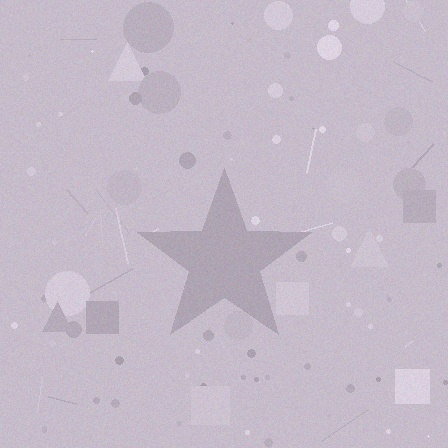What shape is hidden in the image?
A star is hidden in the image.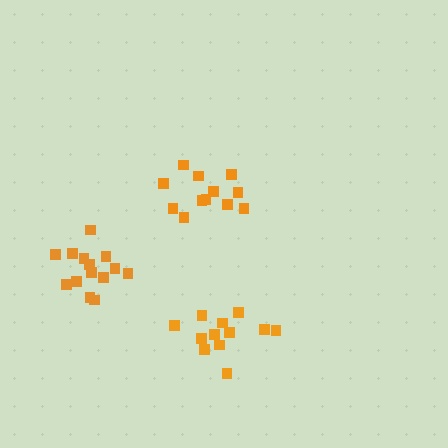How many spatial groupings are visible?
There are 3 spatial groupings.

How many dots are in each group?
Group 1: 12 dots, Group 2: 12 dots, Group 3: 14 dots (38 total).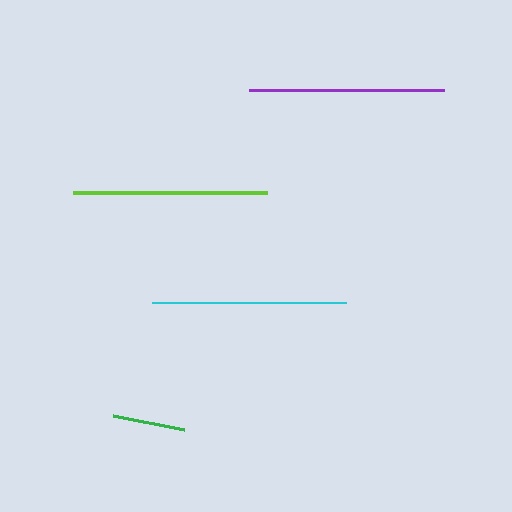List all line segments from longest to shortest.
From longest to shortest: purple, lime, cyan, green.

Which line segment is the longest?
The purple line is the longest at approximately 194 pixels.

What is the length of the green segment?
The green segment is approximately 72 pixels long.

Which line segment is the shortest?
The green line is the shortest at approximately 72 pixels.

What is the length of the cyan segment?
The cyan segment is approximately 194 pixels long.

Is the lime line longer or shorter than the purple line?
The purple line is longer than the lime line.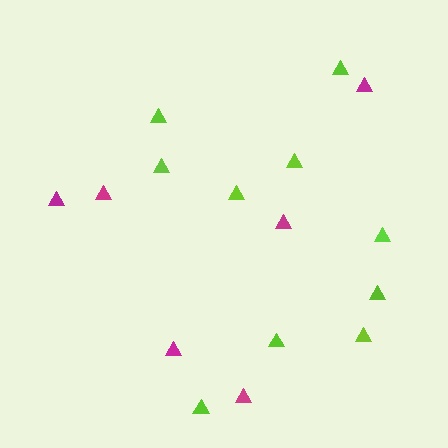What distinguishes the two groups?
There are 2 groups: one group of lime triangles (10) and one group of magenta triangles (6).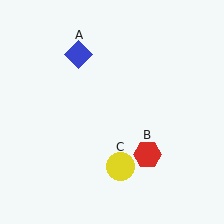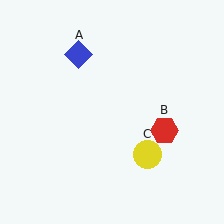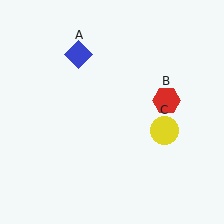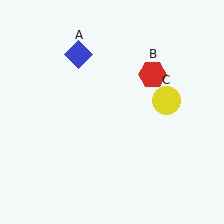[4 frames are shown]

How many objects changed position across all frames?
2 objects changed position: red hexagon (object B), yellow circle (object C).